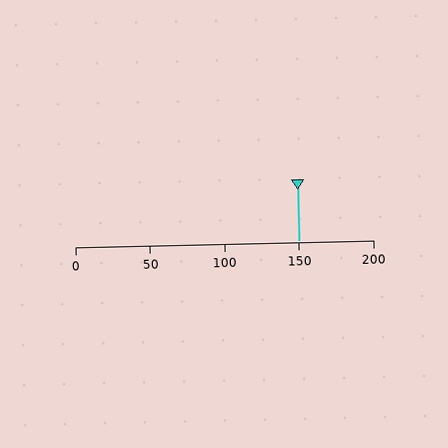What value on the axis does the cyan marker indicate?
The marker indicates approximately 150.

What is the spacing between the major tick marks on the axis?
The major ticks are spaced 50 apart.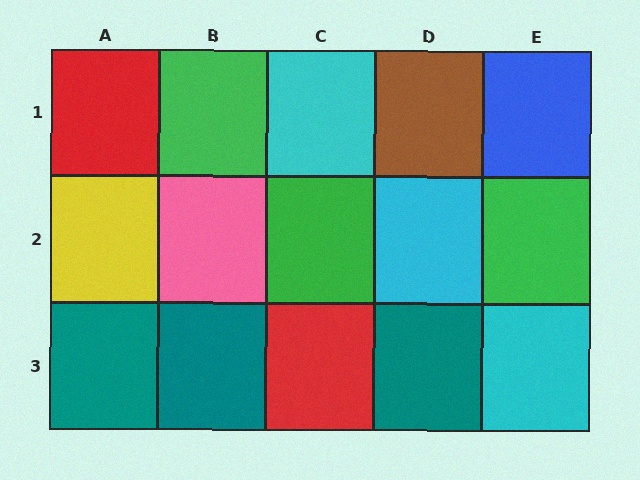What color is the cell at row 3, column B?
Teal.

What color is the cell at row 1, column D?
Brown.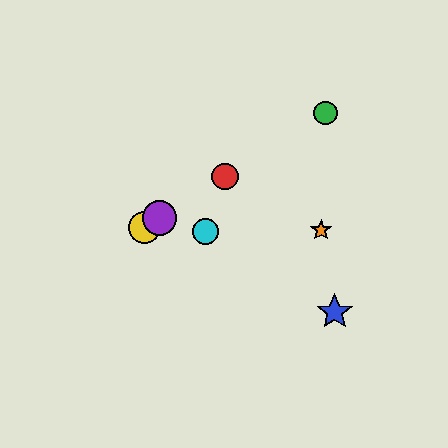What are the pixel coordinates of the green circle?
The green circle is at (326, 113).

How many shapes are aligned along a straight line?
4 shapes (the red circle, the green circle, the yellow circle, the purple circle) are aligned along a straight line.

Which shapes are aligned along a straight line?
The red circle, the green circle, the yellow circle, the purple circle are aligned along a straight line.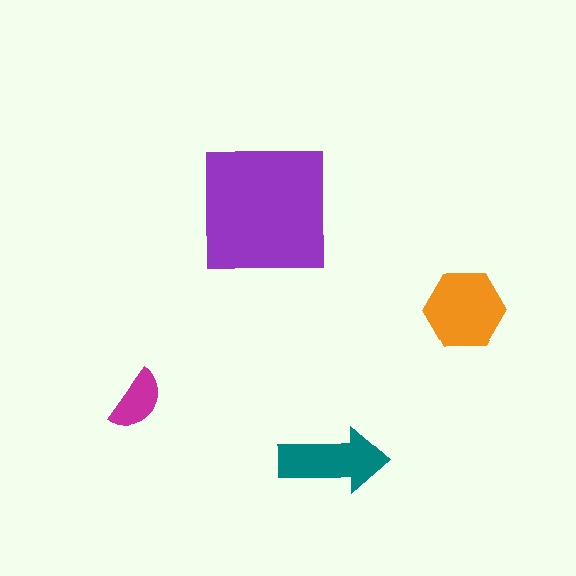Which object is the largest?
The purple square.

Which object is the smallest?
The magenta semicircle.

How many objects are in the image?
There are 4 objects in the image.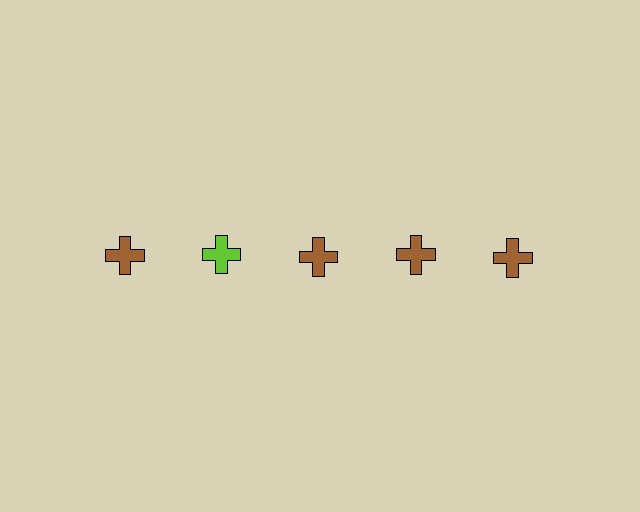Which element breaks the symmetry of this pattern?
The lime cross in the top row, second from left column breaks the symmetry. All other shapes are brown crosses.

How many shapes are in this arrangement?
There are 5 shapes arranged in a grid pattern.